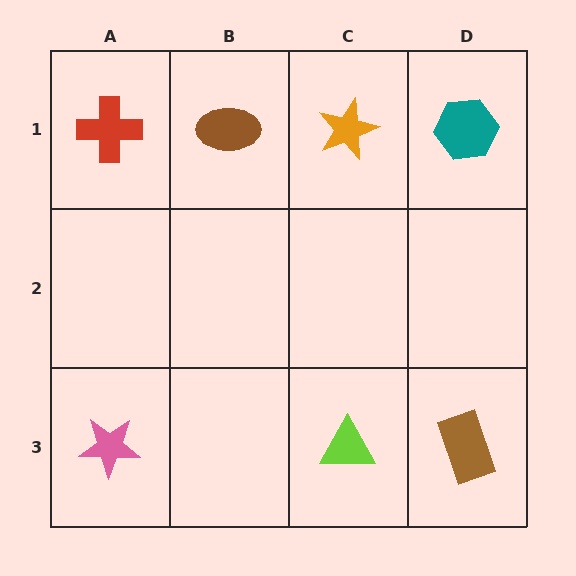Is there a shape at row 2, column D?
No, that cell is empty.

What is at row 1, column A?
A red cross.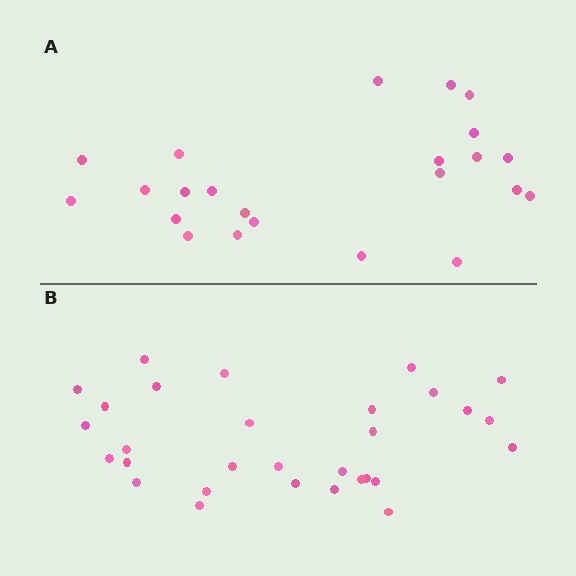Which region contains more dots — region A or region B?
Region B (the bottom region) has more dots.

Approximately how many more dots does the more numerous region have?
Region B has roughly 8 or so more dots than region A.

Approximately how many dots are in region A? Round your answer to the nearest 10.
About 20 dots. (The exact count is 23, which rounds to 20.)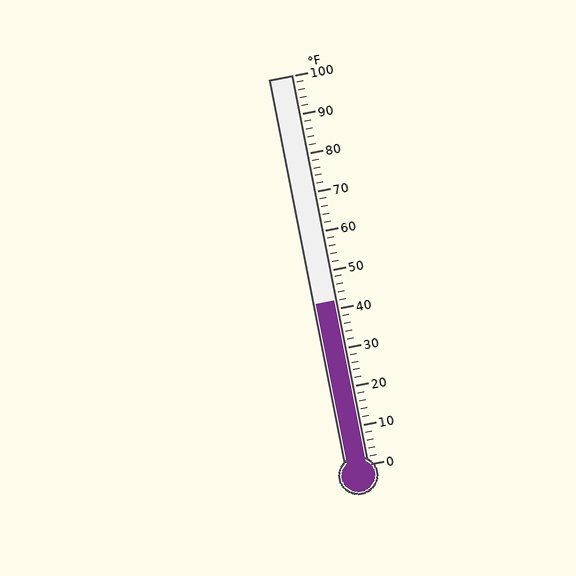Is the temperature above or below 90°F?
The temperature is below 90°F.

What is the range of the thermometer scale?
The thermometer scale ranges from 0°F to 100°F.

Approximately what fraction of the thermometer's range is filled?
The thermometer is filled to approximately 40% of its range.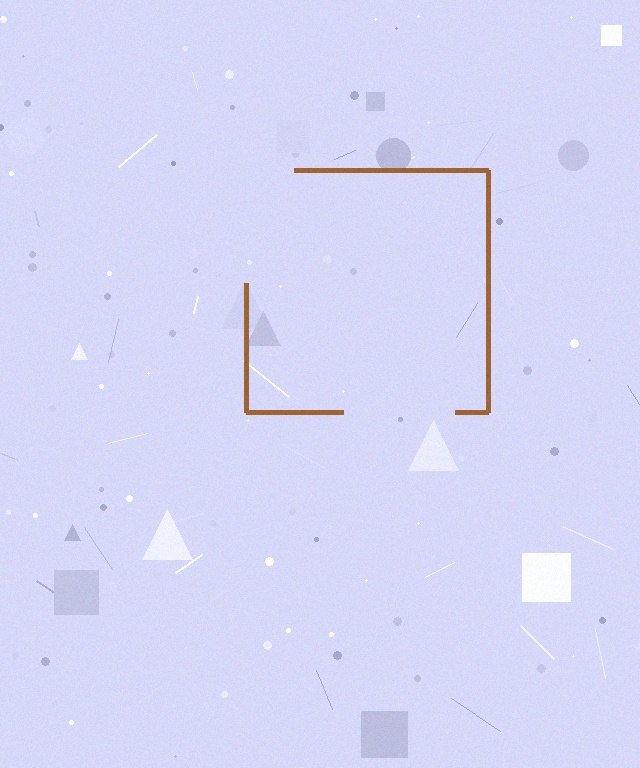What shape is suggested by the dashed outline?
The dashed outline suggests a square.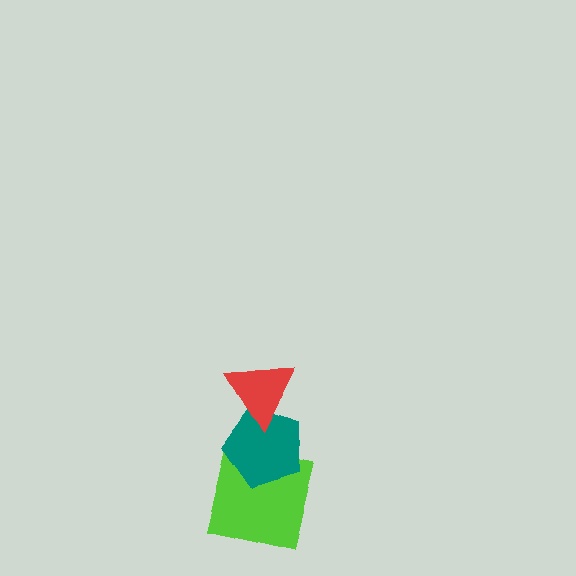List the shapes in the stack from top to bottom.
From top to bottom: the red triangle, the teal pentagon, the lime square.